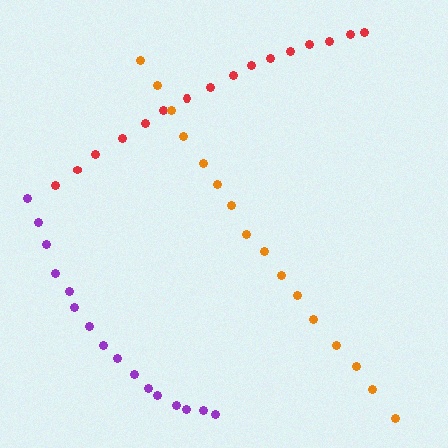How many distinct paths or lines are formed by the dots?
There are 3 distinct paths.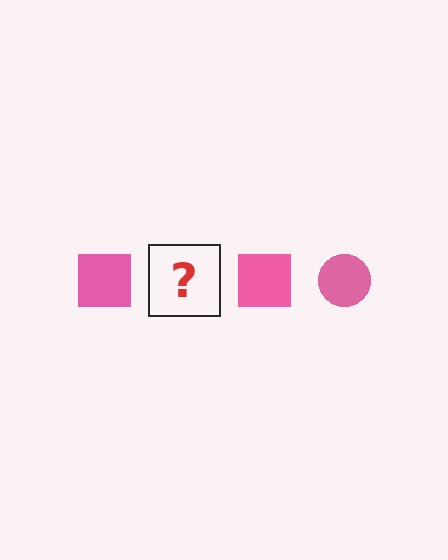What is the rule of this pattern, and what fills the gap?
The rule is that the pattern cycles through square, circle shapes in pink. The gap should be filled with a pink circle.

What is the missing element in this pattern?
The missing element is a pink circle.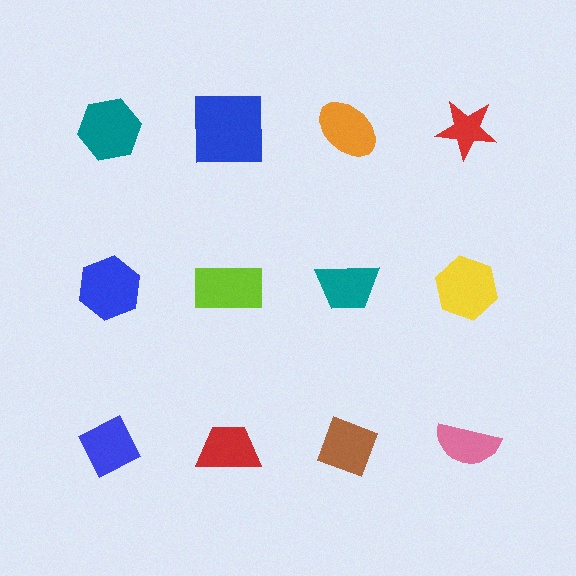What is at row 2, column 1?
A blue hexagon.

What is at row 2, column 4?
A yellow hexagon.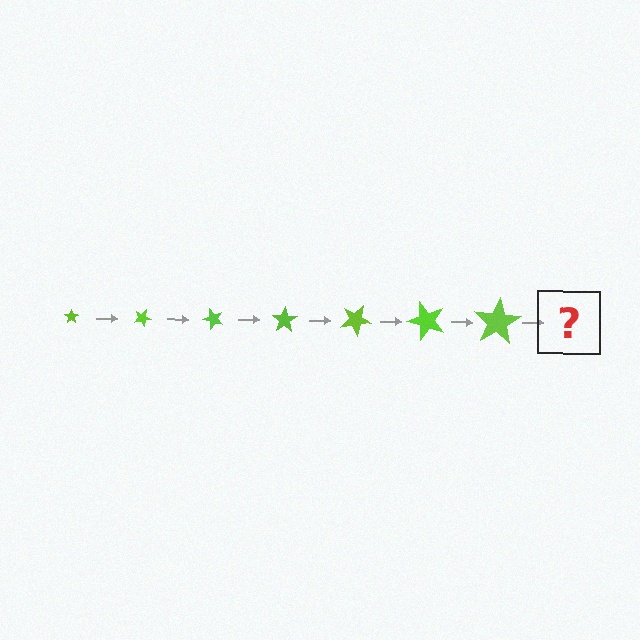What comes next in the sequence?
The next element should be a star, larger than the previous one and rotated 175 degrees from the start.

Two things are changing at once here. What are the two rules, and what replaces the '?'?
The two rules are that the star grows larger each step and it rotates 25 degrees each step. The '?' should be a star, larger than the previous one and rotated 175 degrees from the start.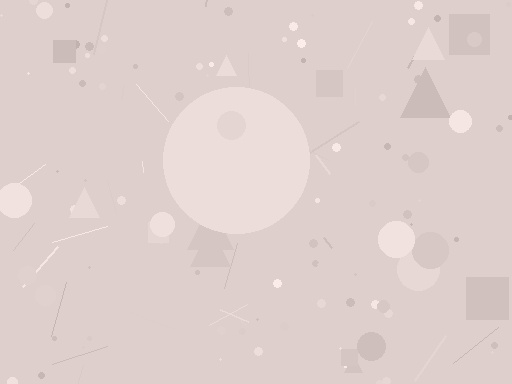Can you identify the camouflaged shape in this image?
The camouflaged shape is a circle.